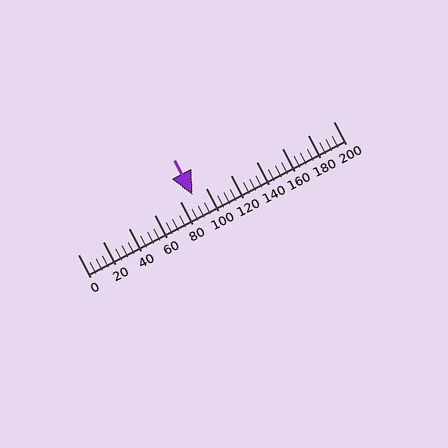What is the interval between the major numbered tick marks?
The major tick marks are spaced 20 units apart.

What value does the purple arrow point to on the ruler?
The purple arrow points to approximately 90.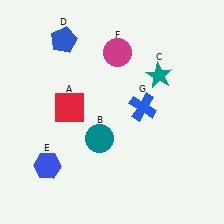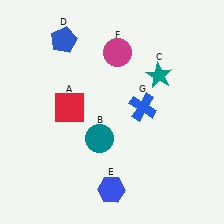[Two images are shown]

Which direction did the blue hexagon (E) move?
The blue hexagon (E) moved right.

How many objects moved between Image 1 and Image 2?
1 object moved between the two images.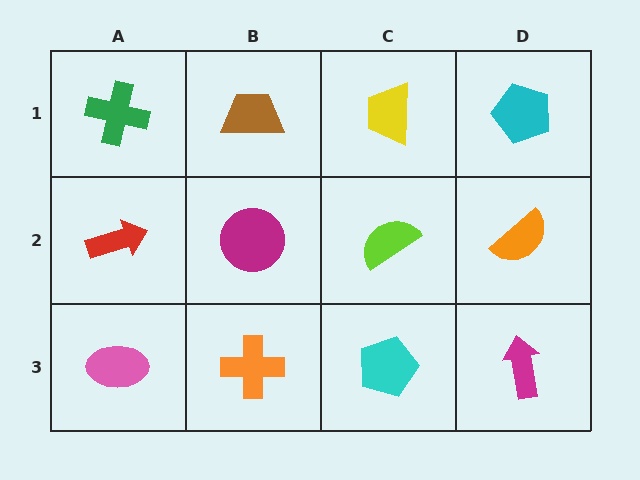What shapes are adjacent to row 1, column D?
An orange semicircle (row 2, column D), a yellow trapezoid (row 1, column C).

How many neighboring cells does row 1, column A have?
2.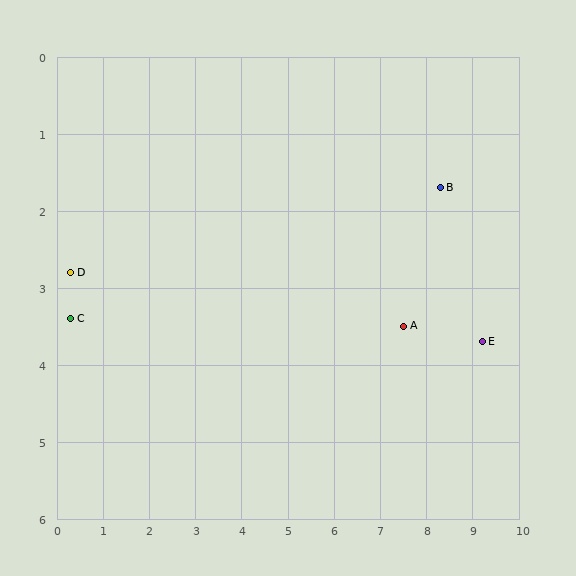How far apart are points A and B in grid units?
Points A and B are about 2.0 grid units apart.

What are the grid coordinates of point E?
Point E is at approximately (9.2, 3.7).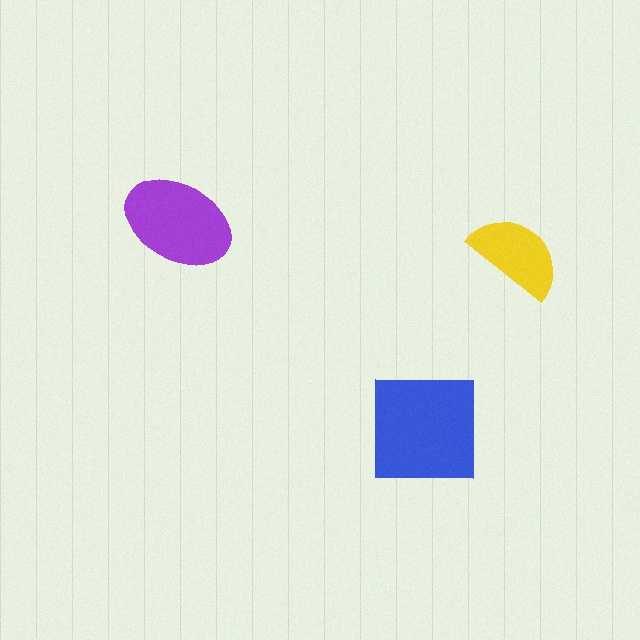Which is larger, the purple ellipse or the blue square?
The blue square.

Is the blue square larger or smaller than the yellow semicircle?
Larger.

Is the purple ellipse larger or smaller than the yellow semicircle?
Larger.